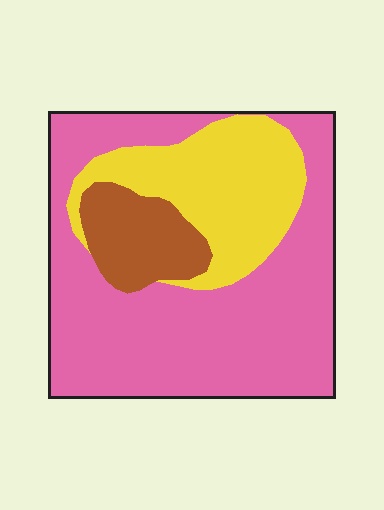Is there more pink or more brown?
Pink.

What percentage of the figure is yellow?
Yellow covers 26% of the figure.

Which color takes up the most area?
Pink, at roughly 60%.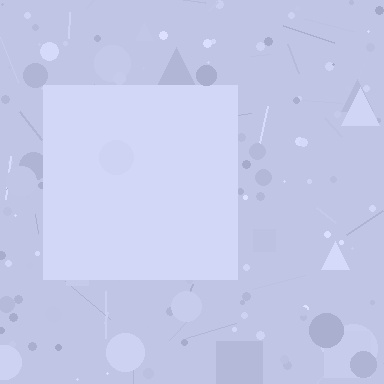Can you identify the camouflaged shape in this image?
The camouflaged shape is a square.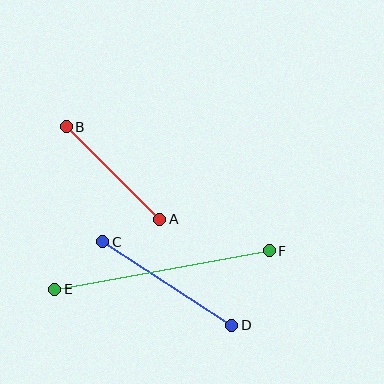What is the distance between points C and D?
The distance is approximately 154 pixels.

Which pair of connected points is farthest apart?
Points E and F are farthest apart.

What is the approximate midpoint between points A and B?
The midpoint is at approximately (113, 173) pixels.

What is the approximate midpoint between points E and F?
The midpoint is at approximately (162, 270) pixels.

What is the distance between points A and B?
The distance is approximately 132 pixels.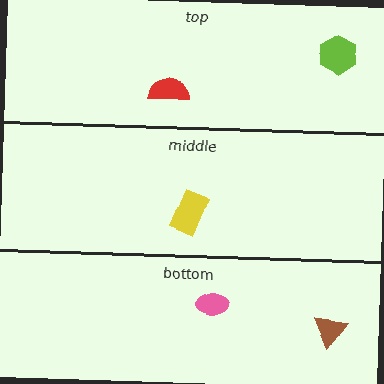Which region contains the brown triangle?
The bottom region.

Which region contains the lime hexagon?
The top region.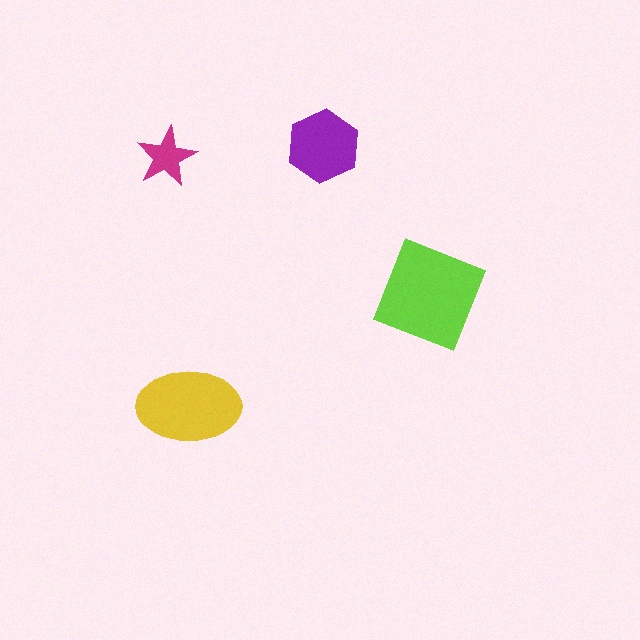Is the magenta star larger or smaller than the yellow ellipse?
Smaller.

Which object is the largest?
The lime square.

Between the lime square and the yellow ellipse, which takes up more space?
The lime square.